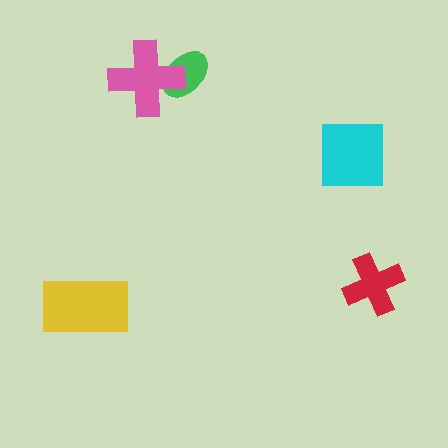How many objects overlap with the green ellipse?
1 object overlaps with the green ellipse.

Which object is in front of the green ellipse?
The pink cross is in front of the green ellipse.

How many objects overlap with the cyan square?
0 objects overlap with the cyan square.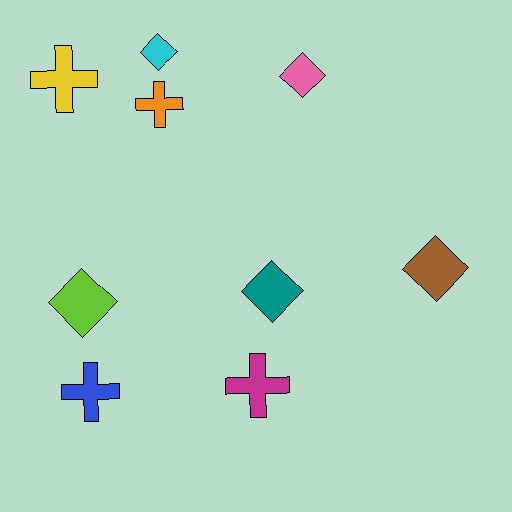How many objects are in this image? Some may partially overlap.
There are 9 objects.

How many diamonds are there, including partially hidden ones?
There are 5 diamonds.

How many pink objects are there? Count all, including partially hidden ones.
There is 1 pink object.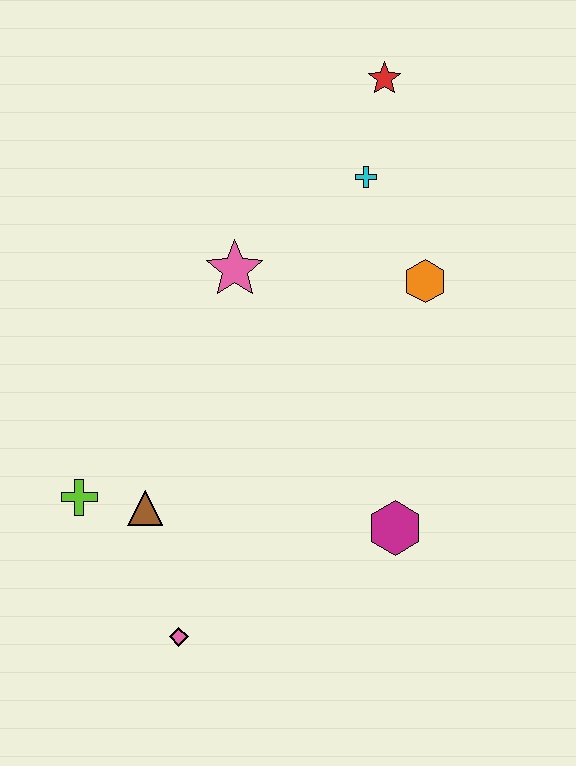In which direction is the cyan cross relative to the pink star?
The cyan cross is to the right of the pink star.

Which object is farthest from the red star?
The pink diamond is farthest from the red star.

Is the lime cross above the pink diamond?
Yes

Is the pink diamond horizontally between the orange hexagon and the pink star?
No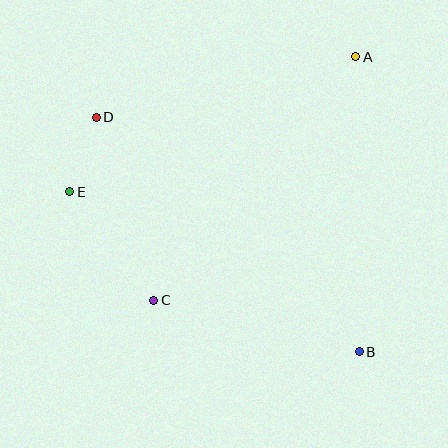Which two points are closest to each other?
Points D and E are closest to each other.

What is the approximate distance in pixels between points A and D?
The distance between A and D is approximately 266 pixels.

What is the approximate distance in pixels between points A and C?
The distance between A and C is approximately 316 pixels.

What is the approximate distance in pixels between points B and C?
The distance between B and C is approximately 212 pixels.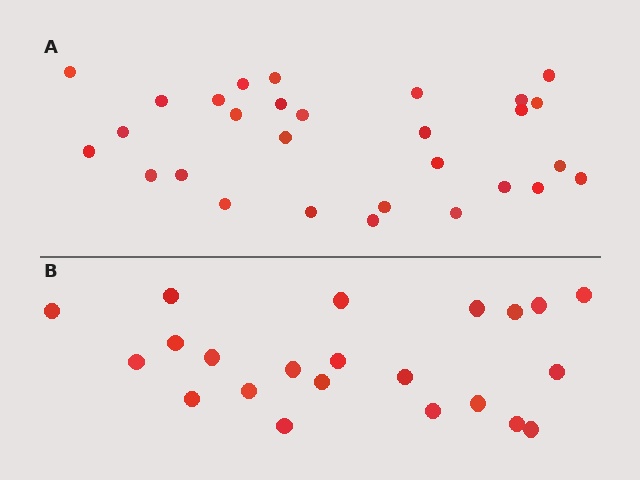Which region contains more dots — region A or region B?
Region A (the top region) has more dots.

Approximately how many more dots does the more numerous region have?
Region A has roughly 8 or so more dots than region B.